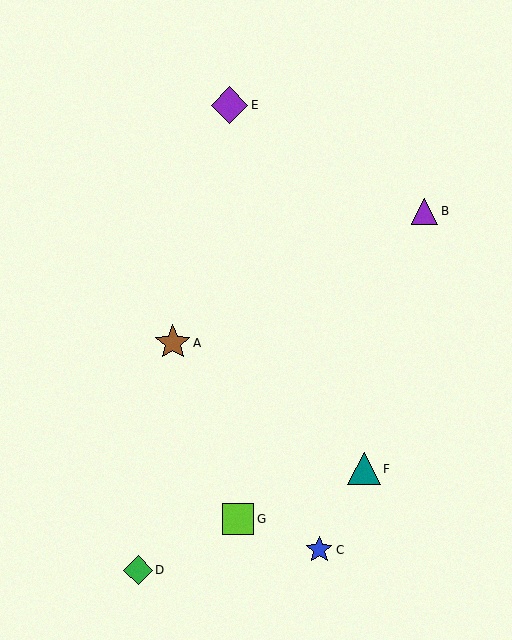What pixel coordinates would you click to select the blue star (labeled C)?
Click at (319, 550) to select the blue star C.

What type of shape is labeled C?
Shape C is a blue star.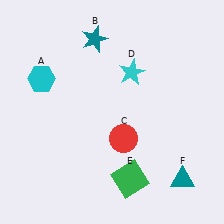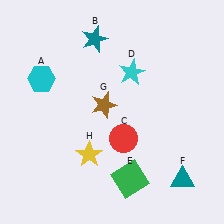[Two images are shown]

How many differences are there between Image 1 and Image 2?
There are 2 differences between the two images.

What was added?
A brown star (G), a yellow star (H) were added in Image 2.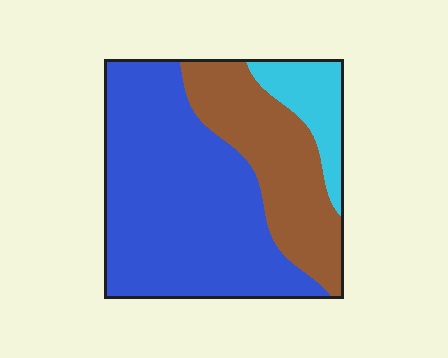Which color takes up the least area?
Cyan, at roughly 10%.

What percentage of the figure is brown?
Brown covers 29% of the figure.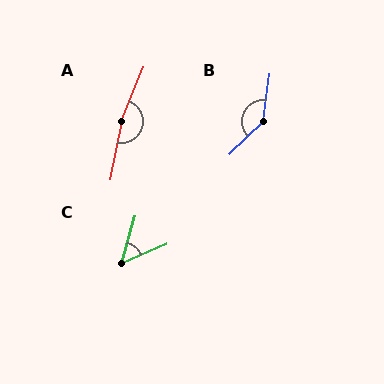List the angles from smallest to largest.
C (52°), B (142°), A (169°).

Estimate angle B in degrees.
Approximately 142 degrees.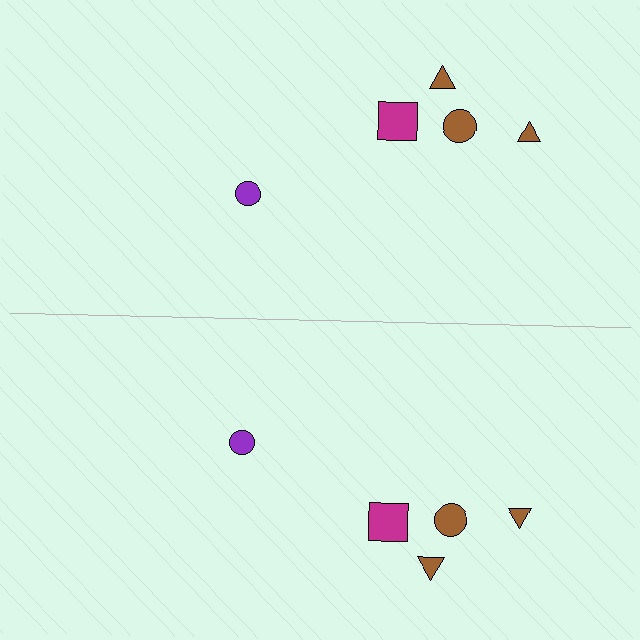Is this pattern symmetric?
Yes, this pattern has bilateral (reflection) symmetry.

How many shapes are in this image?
There are 10 shapes in this image.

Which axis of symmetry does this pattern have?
The pattern has a horizontal axis of symmetry running through the center of the image.